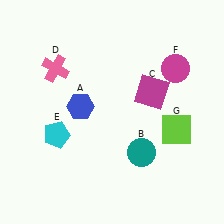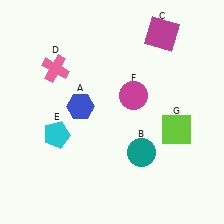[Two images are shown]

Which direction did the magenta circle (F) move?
The magenta circle (F) moved left.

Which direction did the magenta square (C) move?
The magenta square (C) moved up.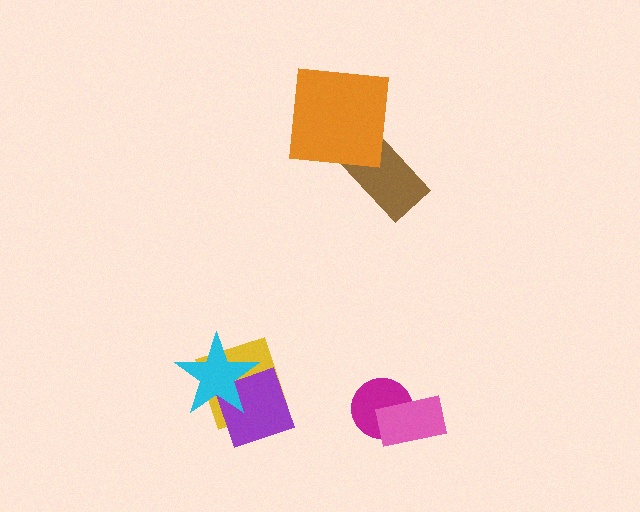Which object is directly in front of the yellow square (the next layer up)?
The purple square is directly in front of the yellow square.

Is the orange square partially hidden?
No, no other shape covers it.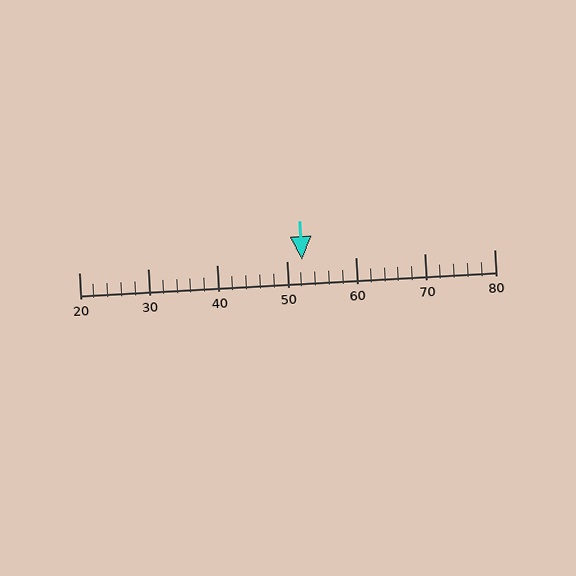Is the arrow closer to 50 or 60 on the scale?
The arrow is closer to 50.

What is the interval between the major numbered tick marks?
The major tick marks are spaced 10 units apart.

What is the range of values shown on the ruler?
The ruler shows values from 20 to 80.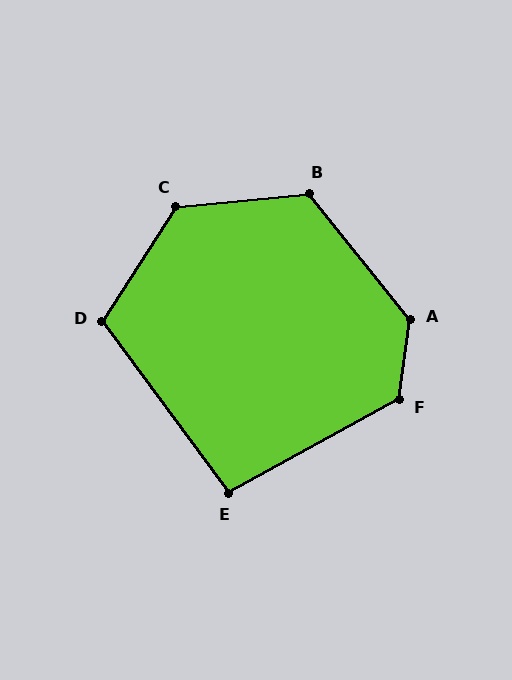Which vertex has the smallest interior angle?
E, at approximately 98 degrees.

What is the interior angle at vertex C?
Approximately 128 degrees (obtuse).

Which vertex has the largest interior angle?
A, at approximately 134 degrees.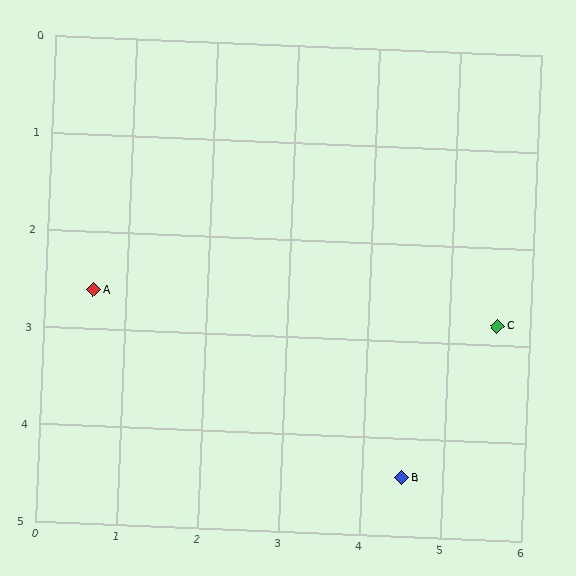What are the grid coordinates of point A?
Point A is at approximately (0.6, 2.6).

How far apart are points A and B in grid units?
Points A and B are about 4.3 grid units apart.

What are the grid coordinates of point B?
Point B is at approximately (4.5, 4.4).